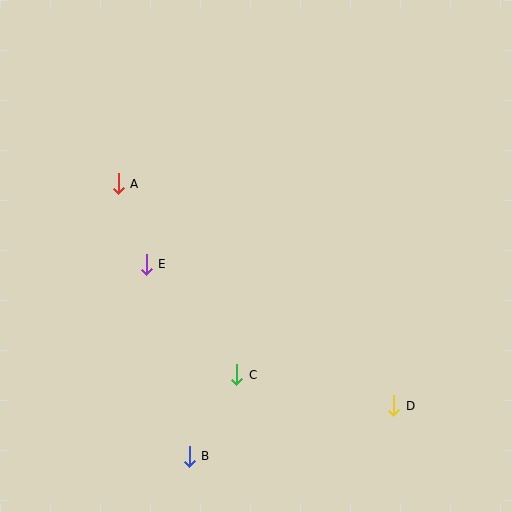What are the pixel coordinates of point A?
Point A is at (118, 184).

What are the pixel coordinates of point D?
Point D is at (394, 406).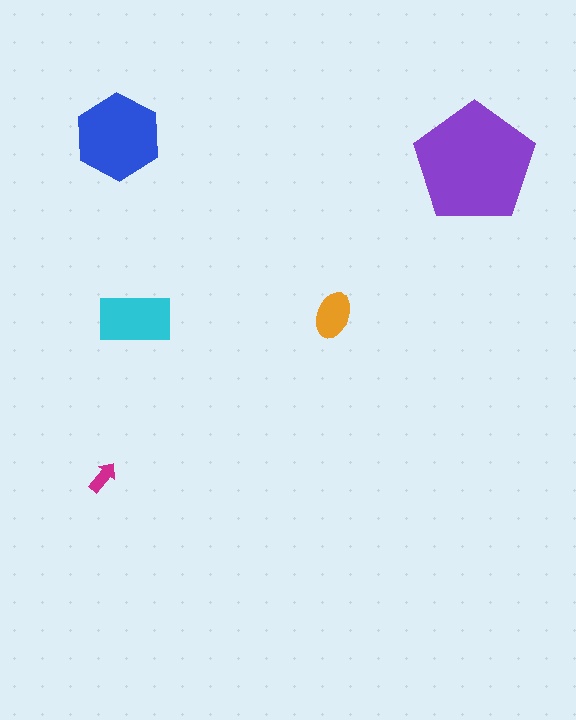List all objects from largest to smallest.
The purple pentagon, the blue hexagon, the cyan rectangle, the orange ellipse, the magenta arrow.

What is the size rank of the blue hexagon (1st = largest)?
2nd.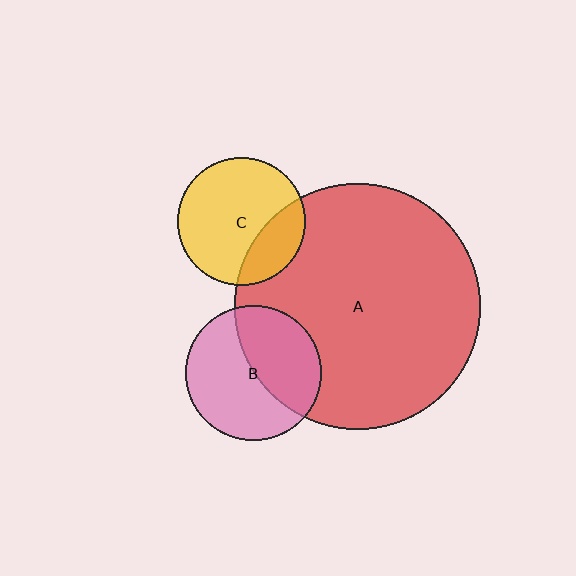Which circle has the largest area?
Circle A (red).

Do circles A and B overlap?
Yes.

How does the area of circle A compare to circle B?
Approximately 3.3 times.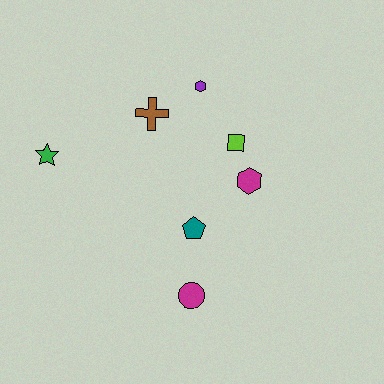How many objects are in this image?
There are 7 objects.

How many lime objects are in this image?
There is 1 lime object.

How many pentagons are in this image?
There is 1 pentagon.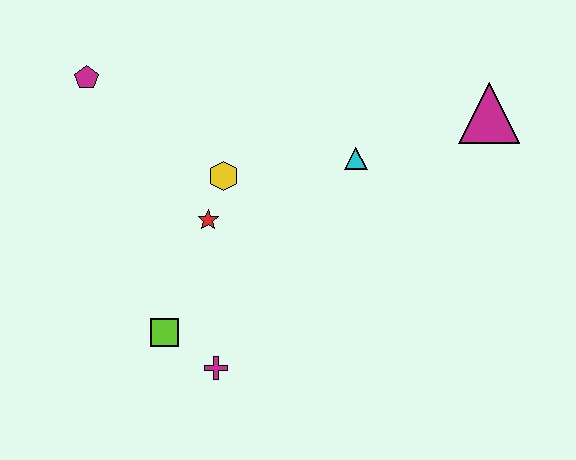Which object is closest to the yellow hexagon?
The red star is closest to the yellow hexagon.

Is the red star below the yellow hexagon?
Yes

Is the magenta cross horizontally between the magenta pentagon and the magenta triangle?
Yes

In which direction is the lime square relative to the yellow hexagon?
The lime square is below the yellow hexagon.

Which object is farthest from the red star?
The magenta triangle is farthest from the red star.